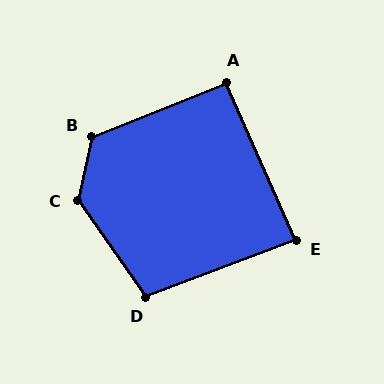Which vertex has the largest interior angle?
C, at approximately 133 degrees.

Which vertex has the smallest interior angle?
E, at approximately 87 degrees.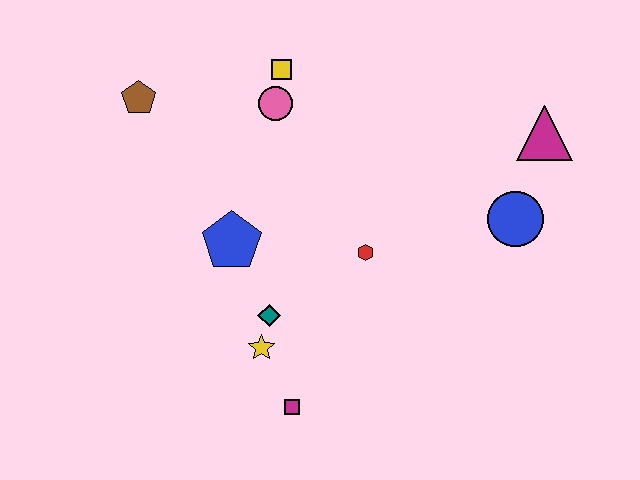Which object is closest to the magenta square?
The yellow star is closest to the magenta square.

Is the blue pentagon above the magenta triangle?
No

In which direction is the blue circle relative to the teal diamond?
The blue circle is to the right of the teal diamond.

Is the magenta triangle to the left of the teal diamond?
No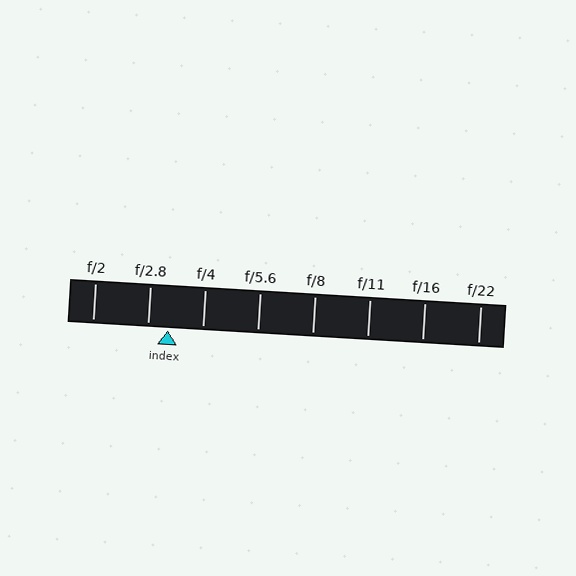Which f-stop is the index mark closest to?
The index mark is closest to f/2.8.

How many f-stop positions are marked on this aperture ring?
There are 8 f-stop positions marked.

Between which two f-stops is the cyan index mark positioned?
The index mark is between f/2.8 and f/4.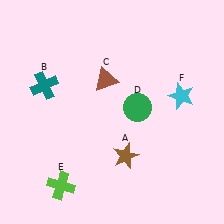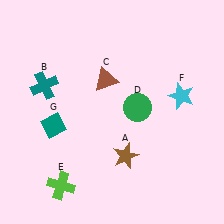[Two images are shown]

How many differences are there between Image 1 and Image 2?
There is 1 difference between the two images.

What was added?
A teal diamond (G) was added in Image 2.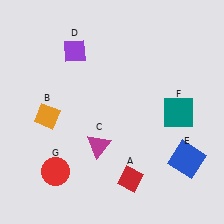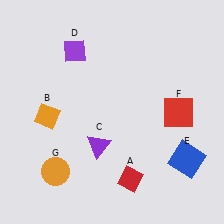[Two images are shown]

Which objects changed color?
C changed from magenta to purple. F changed from teal to red. G changed from red to orange.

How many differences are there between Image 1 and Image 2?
There are 3 differences between the two images.